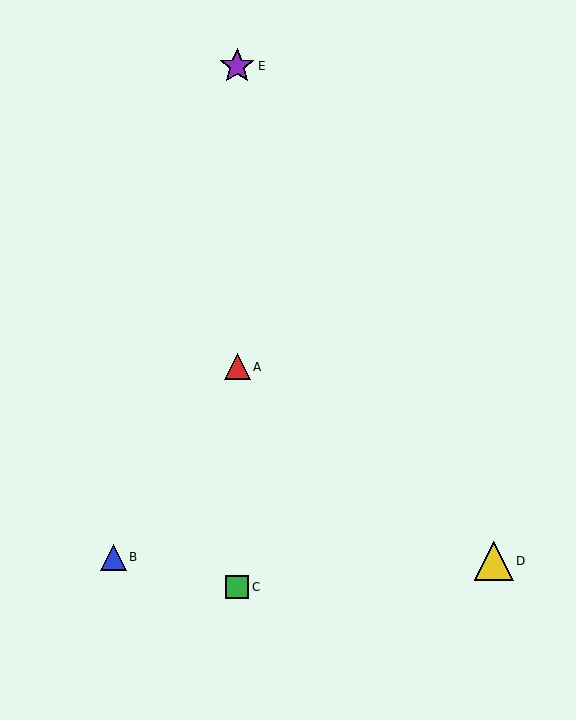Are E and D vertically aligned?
No, E is at x≈237 and D is at x≈494.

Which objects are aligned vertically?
Objects A, C, E are aligned vertically.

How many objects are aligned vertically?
3 objects (A, C, E) are aligned vertically.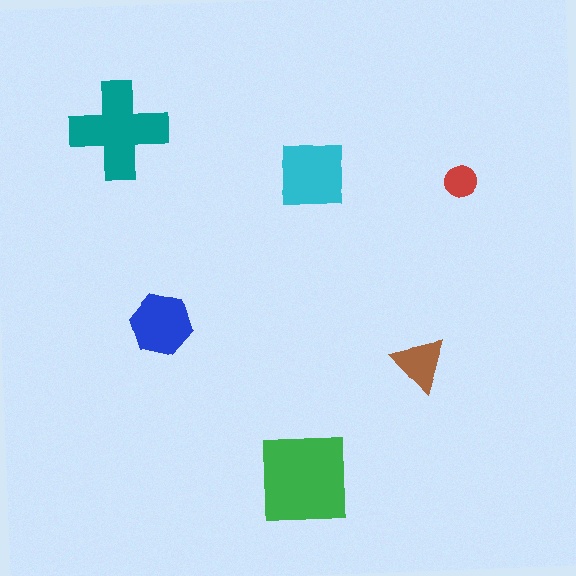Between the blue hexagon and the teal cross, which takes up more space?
The teal cross.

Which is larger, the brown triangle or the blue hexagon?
The blue hexagon.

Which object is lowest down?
The green square is bottommost.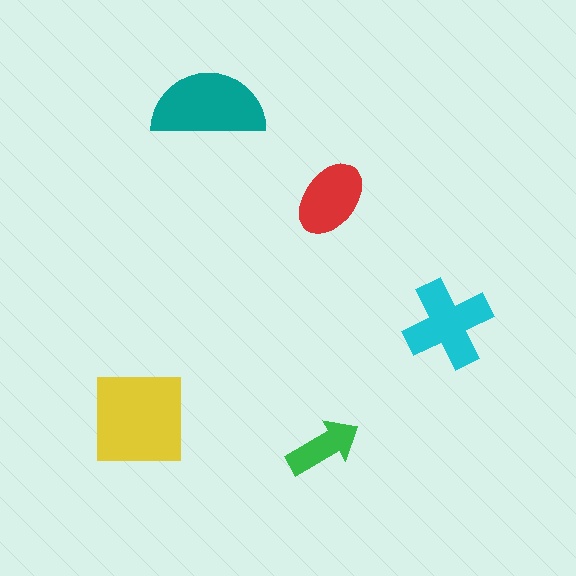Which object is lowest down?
The green arrow is bottommost.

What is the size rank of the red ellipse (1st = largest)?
4th.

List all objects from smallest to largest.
The green arrow, the red ellipse, the cyan cross, the teal semicircle, the yellow square.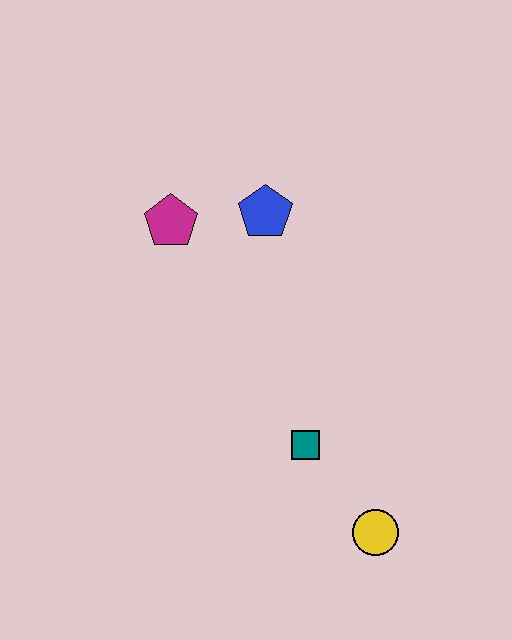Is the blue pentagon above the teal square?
Yes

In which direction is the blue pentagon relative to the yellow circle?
The blue pentagon is above the yellow circle.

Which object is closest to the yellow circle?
The teal square is closest to the yellow circle.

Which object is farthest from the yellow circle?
The magenta pentagon is farthest from the yellow circle.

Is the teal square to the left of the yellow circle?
Yes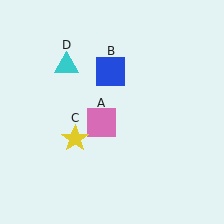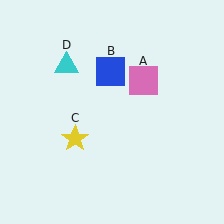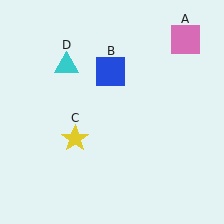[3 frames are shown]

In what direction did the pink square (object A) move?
The pink square (object A) moved up and to the right.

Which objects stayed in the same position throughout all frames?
Blue square (object B) and yellow star (object C) and cyan triangle (object D) remained stationary.